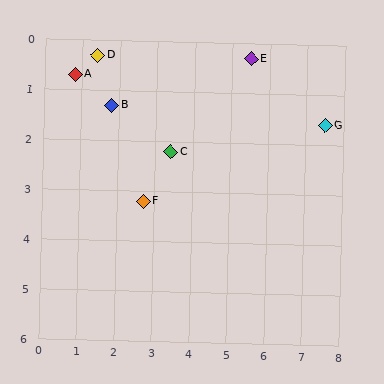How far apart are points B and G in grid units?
Points B and G are about 5.7 grid units apart.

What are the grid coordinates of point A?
Point A is at approximately (0.8, 0.7).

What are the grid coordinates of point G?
Point G is at approximately (7.5, 1.6).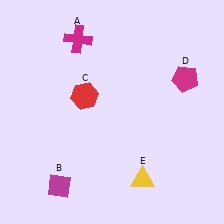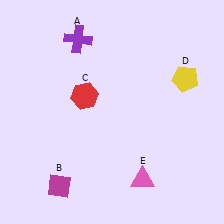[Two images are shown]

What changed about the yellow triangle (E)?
In Image 1, E is yellow. In Image 2, it changed to pink.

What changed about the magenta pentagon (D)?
In Image 1, D is magenta. In Image 2, it changed to yellow.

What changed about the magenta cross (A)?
In Image 1, A is magenta. In Image 2, it changed to purple.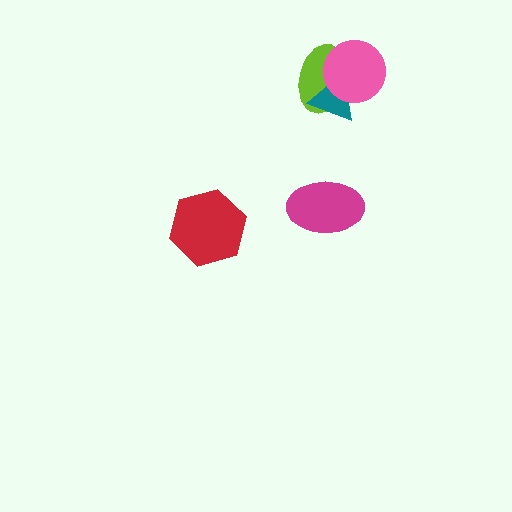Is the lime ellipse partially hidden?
Yes, it is partially covered by another shape.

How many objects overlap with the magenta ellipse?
0 objects overlap with the magenta ellipse.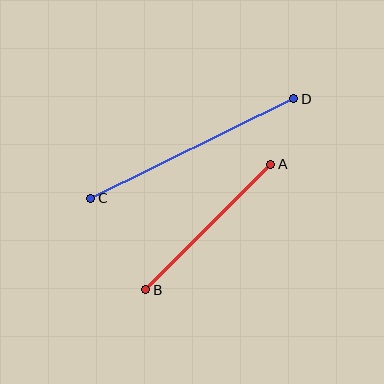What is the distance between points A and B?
The distance is approximately 177 pixels.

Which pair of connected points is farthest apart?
Points C and D are farthest apart.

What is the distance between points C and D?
The distance is approximately 226 pixels.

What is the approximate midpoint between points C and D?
The midpoint is at approximately (192, 149) pixels.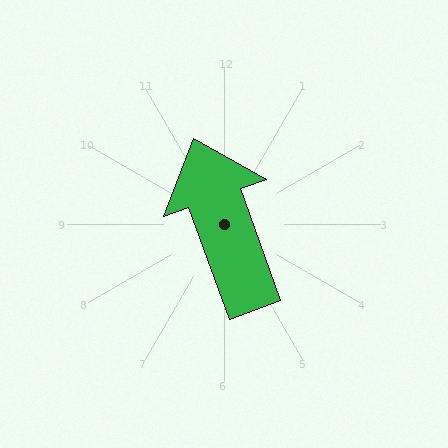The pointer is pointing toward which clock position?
Roughly 11 o'clock.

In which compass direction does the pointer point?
North.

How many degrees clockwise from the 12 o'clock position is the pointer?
Approximately 340 degrees.